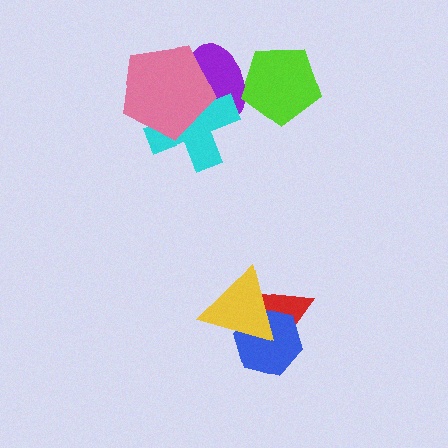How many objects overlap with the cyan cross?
2 objects overlap with the cyan cross.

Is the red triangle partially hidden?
Yes, it is partially covered by another shape.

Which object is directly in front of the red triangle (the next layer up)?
The blue hexagon is directly in front of the red triangle.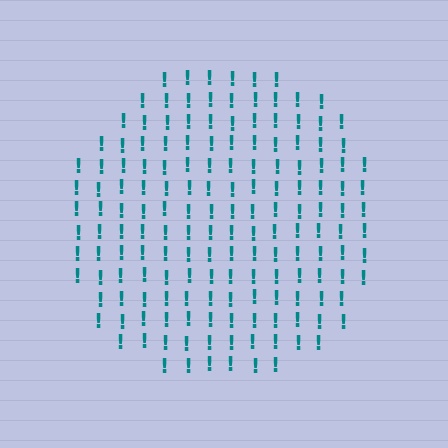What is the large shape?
The large shape is a circle.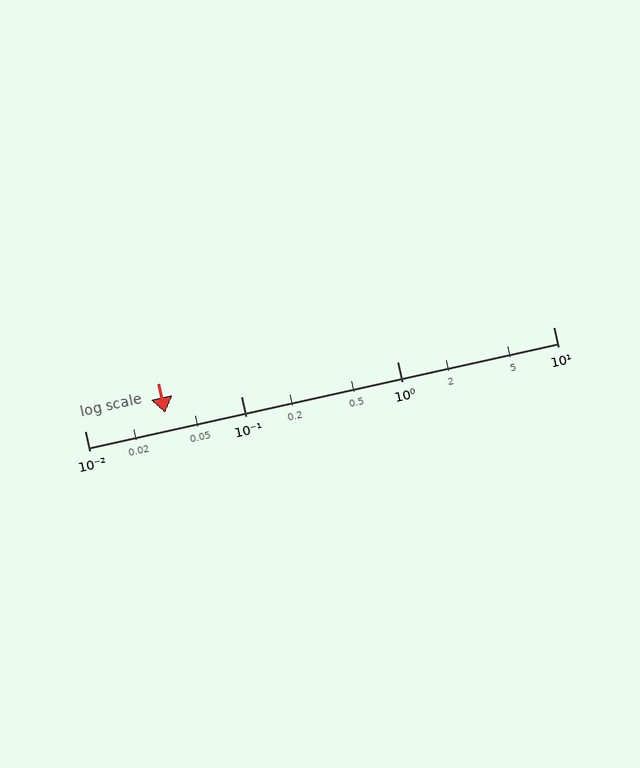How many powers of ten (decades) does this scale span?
The scale spans 3 decades, from 0.01 to 10.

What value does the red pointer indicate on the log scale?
The pointer indicates approximately 0.033.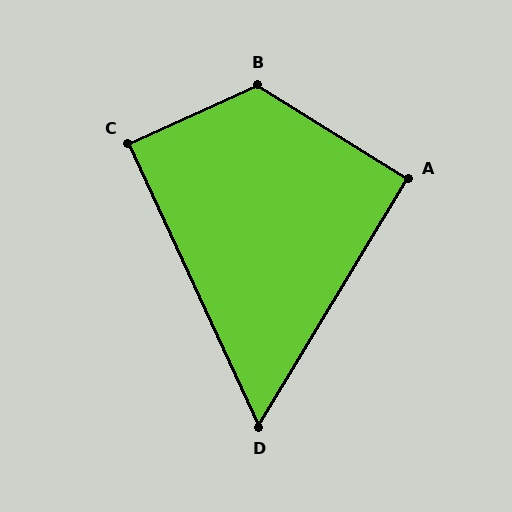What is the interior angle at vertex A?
Approximately 91 degrees (approximately right).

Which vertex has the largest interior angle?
B, at approximately 124 degrees.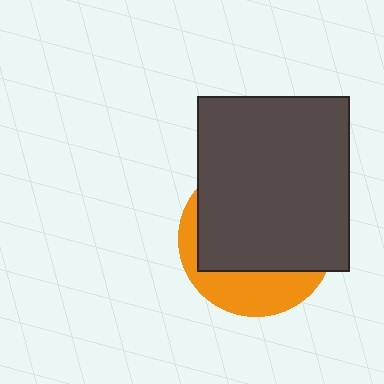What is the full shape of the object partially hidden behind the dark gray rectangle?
The partially hidden object is an orange circle.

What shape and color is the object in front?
The object in front is a dark gray rectangle.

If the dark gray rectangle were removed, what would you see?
You would see the complete orange circle.